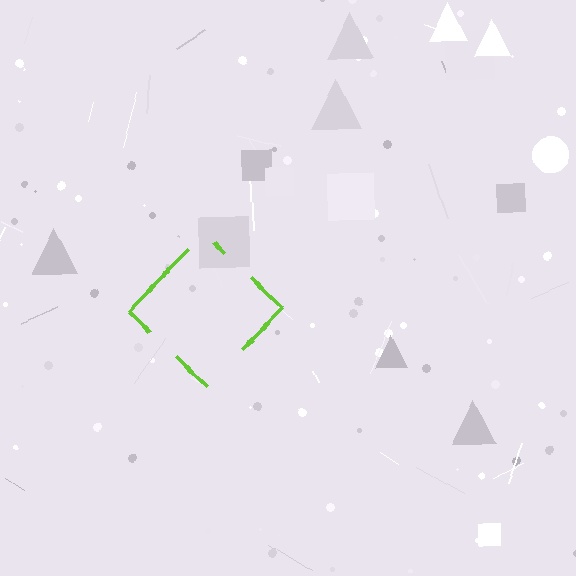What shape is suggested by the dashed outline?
The dashed outline suggests a diamond.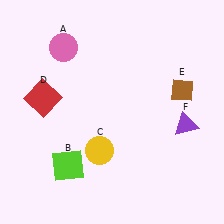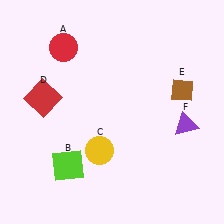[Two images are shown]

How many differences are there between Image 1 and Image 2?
There is 1 difference between the two images.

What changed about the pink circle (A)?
In Image 1, A is pink. In Image 2, it changed to red.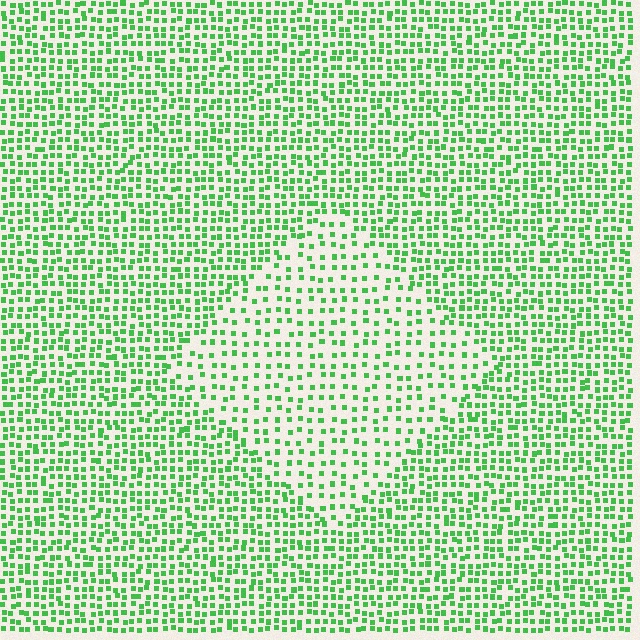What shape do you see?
I see a diamond.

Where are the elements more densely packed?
The elements are more densely packed outside the diamond boundary.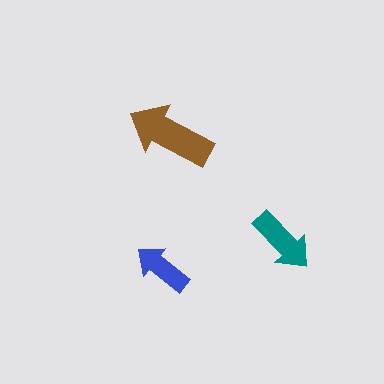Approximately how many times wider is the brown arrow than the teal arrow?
About 1.5 times wider.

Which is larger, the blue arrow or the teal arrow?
The teal one.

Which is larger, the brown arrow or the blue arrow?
The brown one.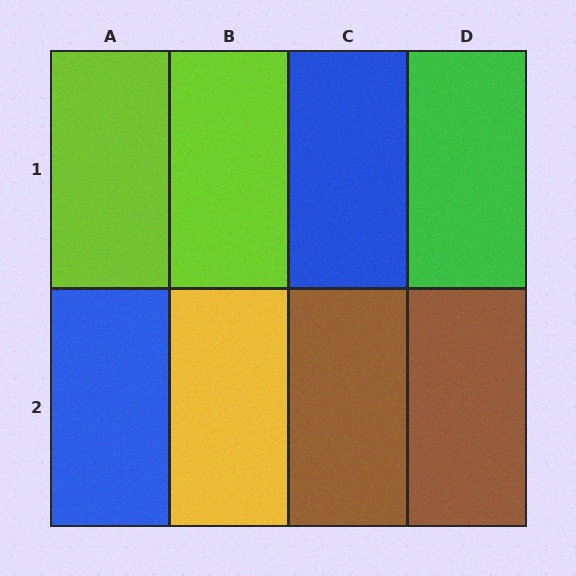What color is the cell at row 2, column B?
Yellow.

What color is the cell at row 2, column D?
Brown.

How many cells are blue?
2 cells are blue.